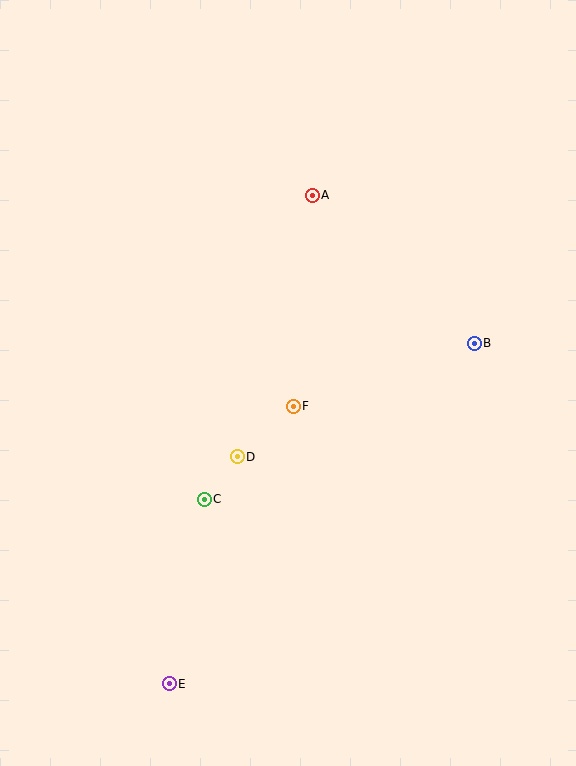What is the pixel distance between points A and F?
The distance between A and F is 212 pixels.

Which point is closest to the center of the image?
Point F at (293, 406) is closest to the center.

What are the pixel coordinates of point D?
Point D is at (237, 457).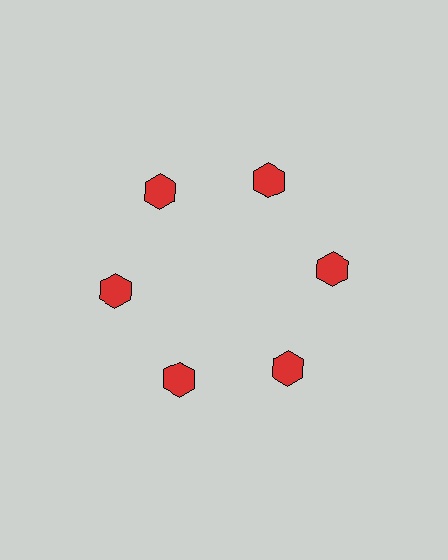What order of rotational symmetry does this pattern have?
This pattern has 6-fold rotational symmetry.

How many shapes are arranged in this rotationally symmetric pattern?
There are 6 shapes, arranged in 6 groups of 1.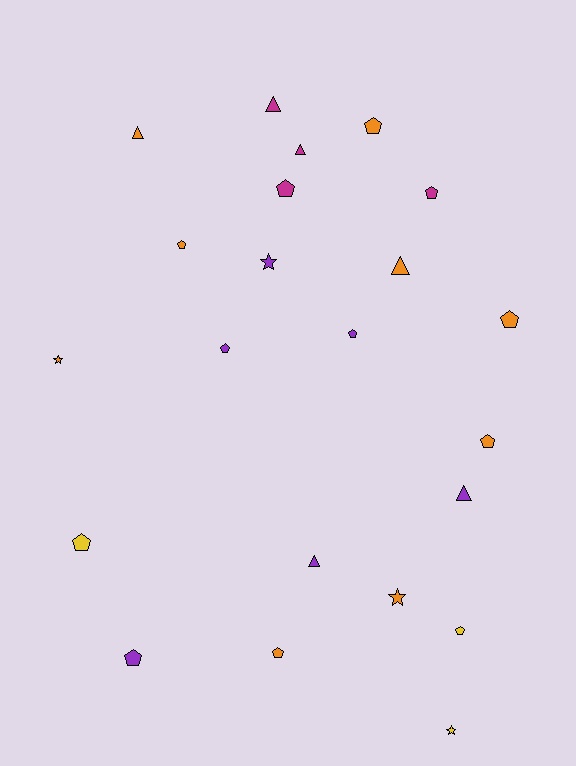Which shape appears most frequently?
Pentagon, with 12 objects.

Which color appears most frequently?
Orange, with 9 objects.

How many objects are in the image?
There are 22 objects.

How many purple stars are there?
There is 1 purple star.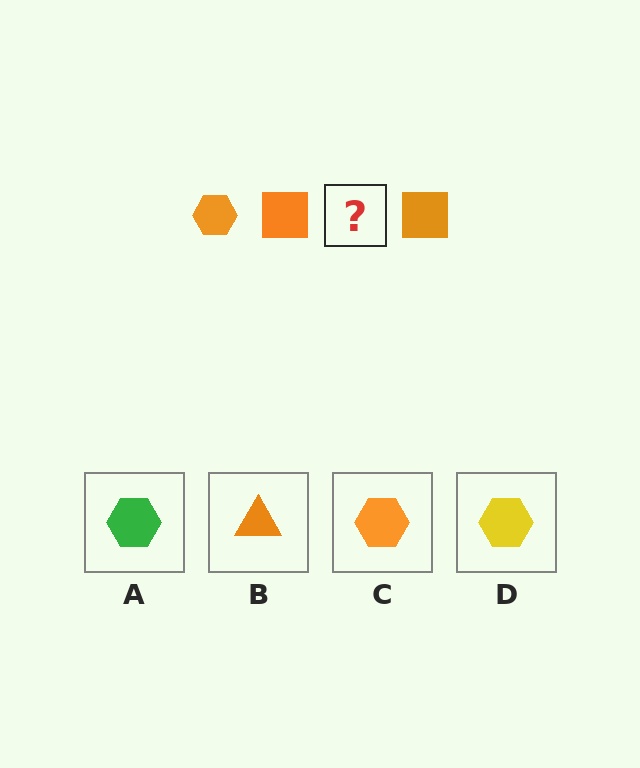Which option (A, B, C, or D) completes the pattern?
C.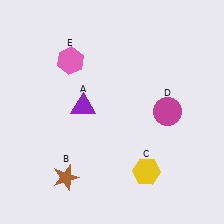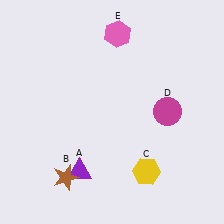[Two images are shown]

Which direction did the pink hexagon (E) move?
The pink hexagon (E) moved right.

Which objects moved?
The objects that moved are: the purple triangle (A), the pink hexagon (E).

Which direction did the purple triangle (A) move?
The purple triangle (A) moved down.